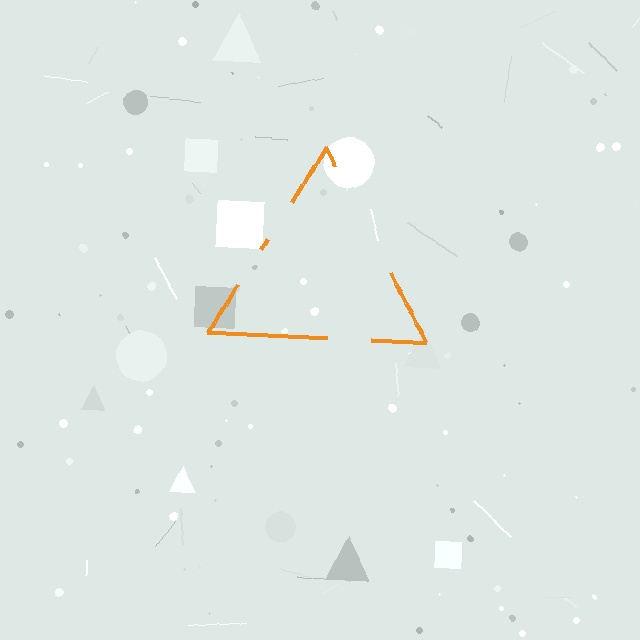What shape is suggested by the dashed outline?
The dashed outline suggests a triangle.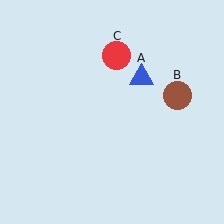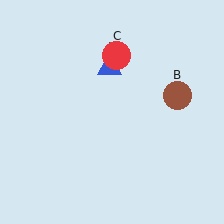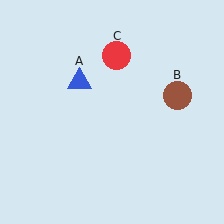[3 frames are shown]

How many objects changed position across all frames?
1 object changed position: blue triangle (object A).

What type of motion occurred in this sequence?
The blue triangle (object A) rotated counterclockwise around the center of the scene.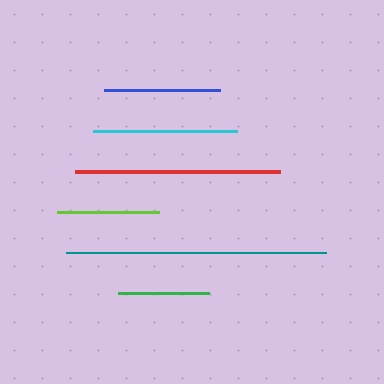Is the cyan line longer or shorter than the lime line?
The cyan line is longer than the lime line.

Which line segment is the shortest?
The green line is the shortest at approximately 90 pixels.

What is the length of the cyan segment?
The cyan segment is approximately 144 pixels long.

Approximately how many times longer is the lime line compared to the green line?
The lime line is approximately 1.1 times the length of the green line.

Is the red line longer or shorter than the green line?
The red line is longer than the green line.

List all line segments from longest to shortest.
From longest to shortest: teal, red, cyan, blue, lime, green.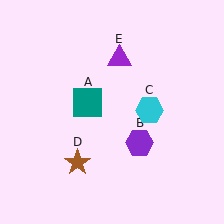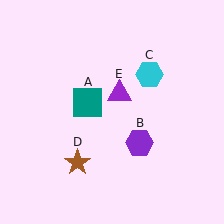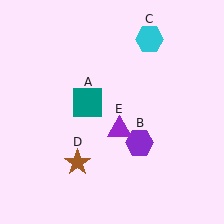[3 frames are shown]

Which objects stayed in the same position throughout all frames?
Teal square (object A) and purple hexagon (object B) and brown star (object D) remained stationary.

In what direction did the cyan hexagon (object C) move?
The cyan hexagon (object C) moved up.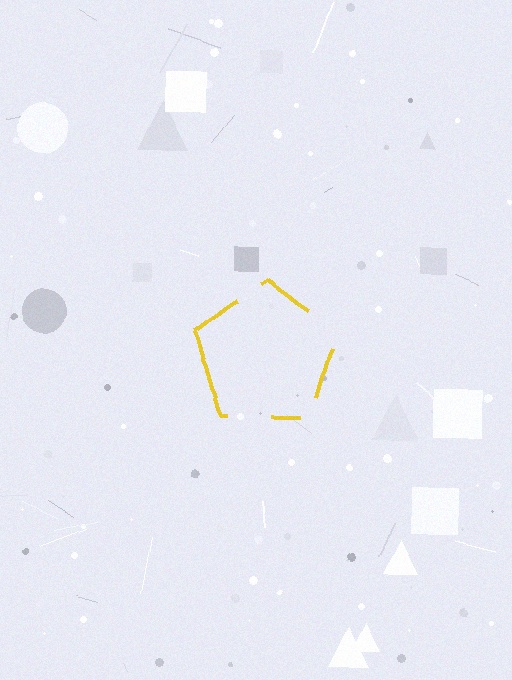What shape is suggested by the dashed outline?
The dashed outline suggests a pentagon.